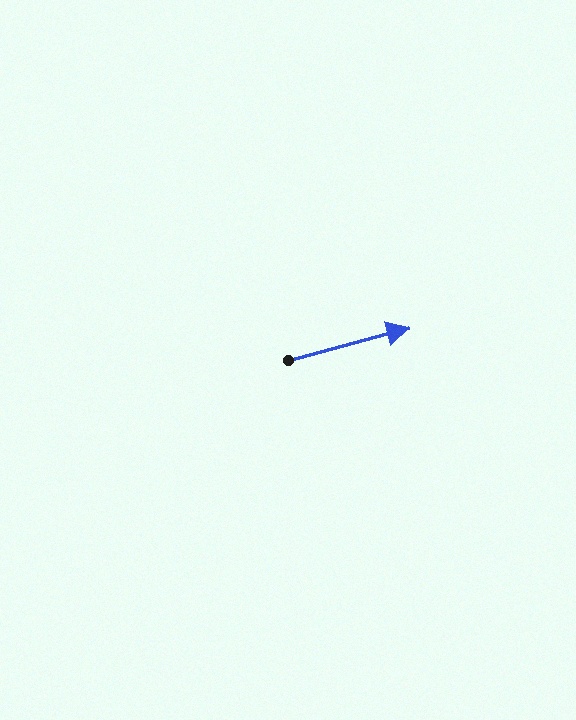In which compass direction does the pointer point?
East.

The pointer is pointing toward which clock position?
Roughly 3 o'clock.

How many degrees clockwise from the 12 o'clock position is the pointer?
Approximately 75 degrees.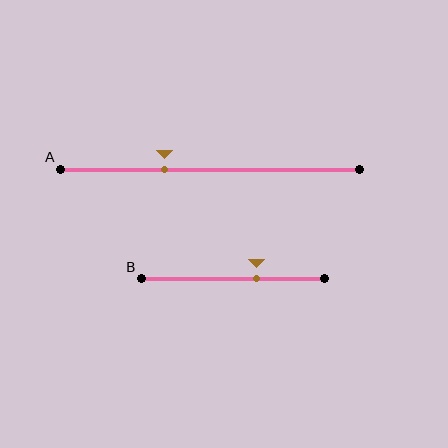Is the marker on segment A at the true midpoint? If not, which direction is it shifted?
No, the marker on segment A is shifted to the left by about 15% of the segment length.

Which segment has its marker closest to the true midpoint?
Segment B has its marker closest to the true midpoint.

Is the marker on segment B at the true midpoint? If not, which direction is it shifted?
No, the marker on segment B is shifted to the right by about 13% of the segment length.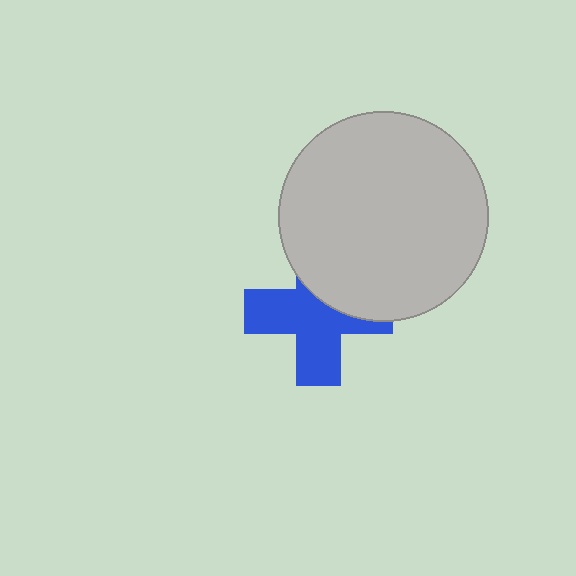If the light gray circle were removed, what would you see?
You would see the complete blue cross.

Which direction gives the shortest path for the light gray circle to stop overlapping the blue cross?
Moving up gives the shortest separation.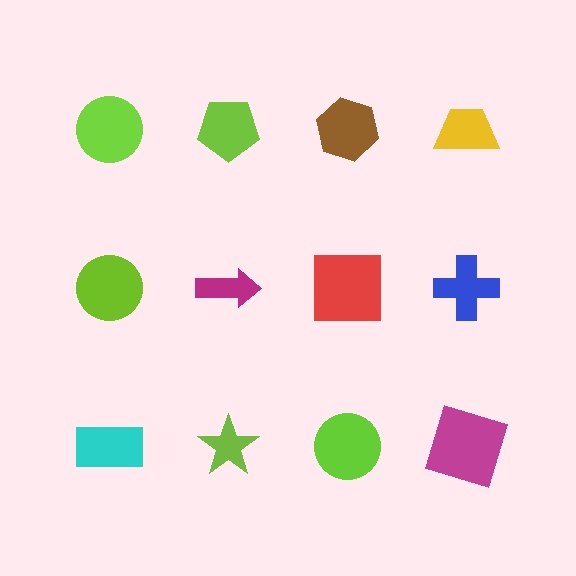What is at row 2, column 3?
A red square.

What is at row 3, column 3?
A lime circle.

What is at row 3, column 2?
A lime star.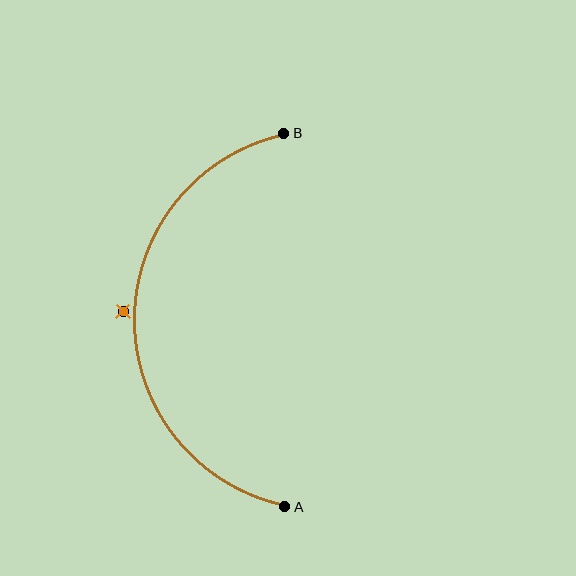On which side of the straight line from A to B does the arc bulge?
The arc bulges to the left of the straight line connecting A and B.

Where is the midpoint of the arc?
The arc midpoint is the point on the curve farthest from the straight line joining A and B. It sits to the left of that line.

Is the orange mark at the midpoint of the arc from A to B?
No — the orange mark does not lie on the arc at all. It sits slightly outside the curve.